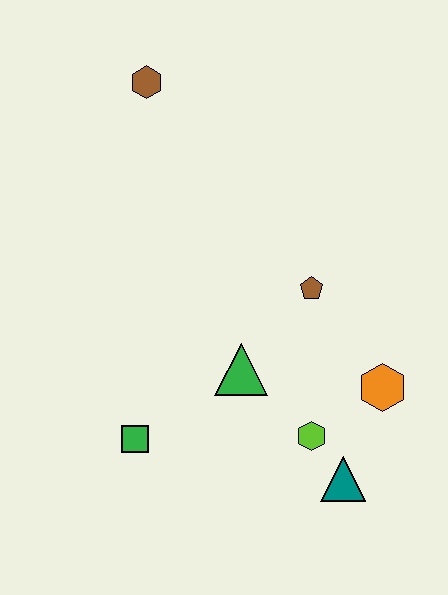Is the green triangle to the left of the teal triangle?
Yes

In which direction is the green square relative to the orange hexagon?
The green square is to the left of the orange hexagon.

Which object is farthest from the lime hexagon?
The brown hexagon is farthest from the lime hexagon.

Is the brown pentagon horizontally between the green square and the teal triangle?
Yes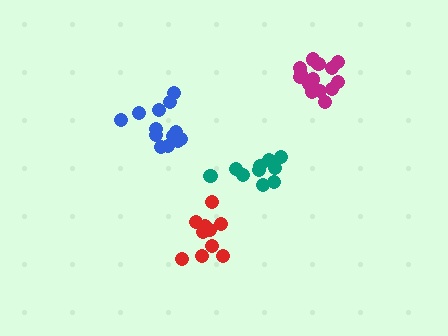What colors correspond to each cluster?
The clusters are colored: blue, magenta, red, teal.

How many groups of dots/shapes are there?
There are 4 groups.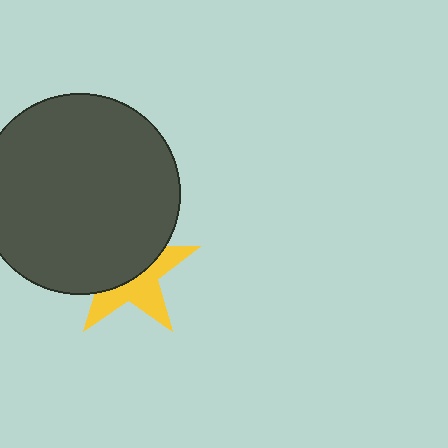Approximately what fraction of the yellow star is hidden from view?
Roughly 55% of the yellow star is hidden behind the dark gray circle.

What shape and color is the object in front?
The object in front is a dark gray circle.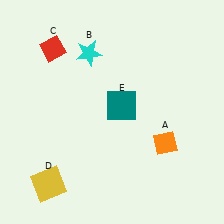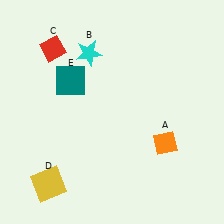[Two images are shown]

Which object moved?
The teal square (E) moved left.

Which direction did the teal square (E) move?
The teal square (E) moved left.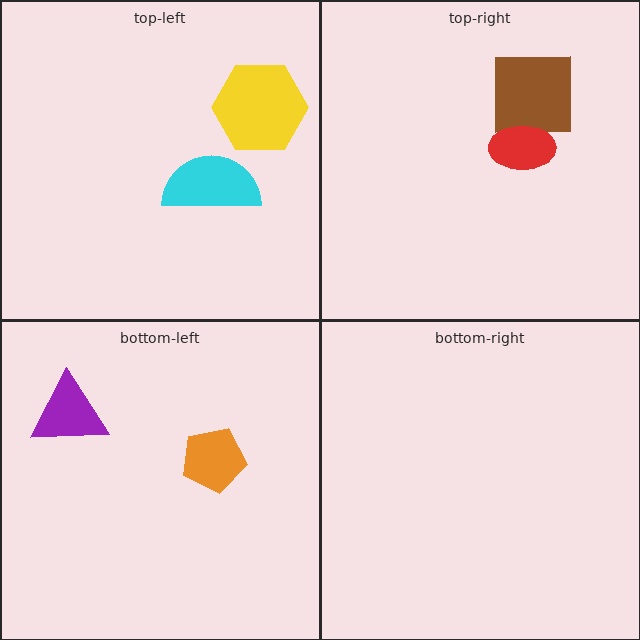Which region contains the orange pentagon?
The bottom-left region.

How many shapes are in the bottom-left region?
2.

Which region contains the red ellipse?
The top-right region.